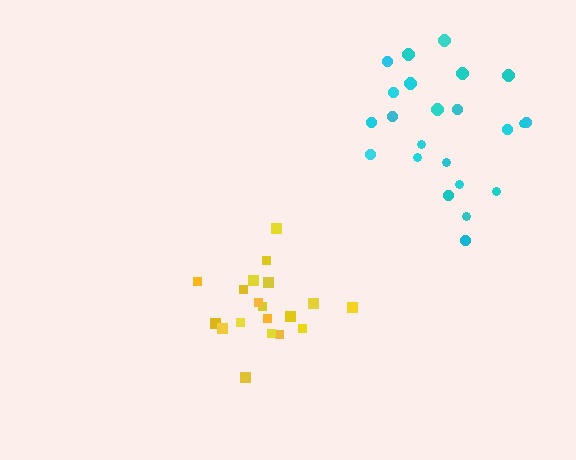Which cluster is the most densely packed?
Yellow.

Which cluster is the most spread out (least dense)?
Cyan.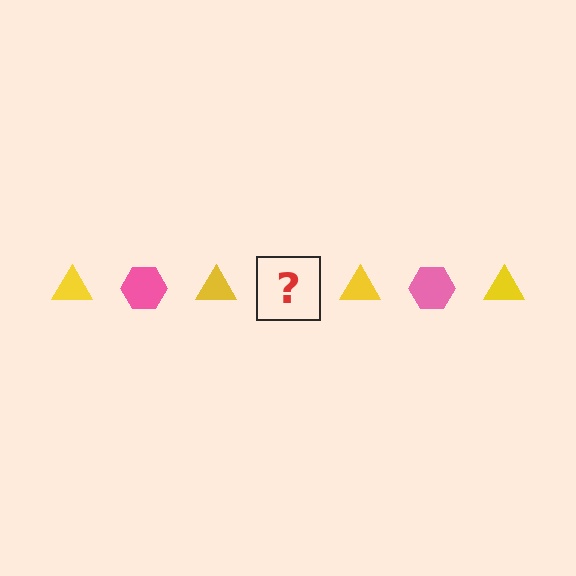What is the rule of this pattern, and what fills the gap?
The rule is that the pattern alternates between yellow triangle and pink hexagon. The gap should be filled with a pink hexagon.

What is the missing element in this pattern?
The missing element is a pink hexagon.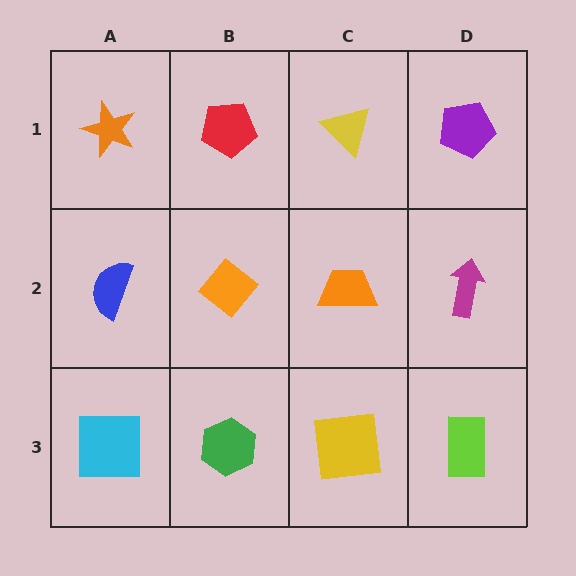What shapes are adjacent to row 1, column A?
A blue semicircle (row 2, column A), a red pentagon (row 1, column B).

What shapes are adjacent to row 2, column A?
An orange star (row 1, column A), a cyan square (row 3, column A), an orange diamond (row 2, column B).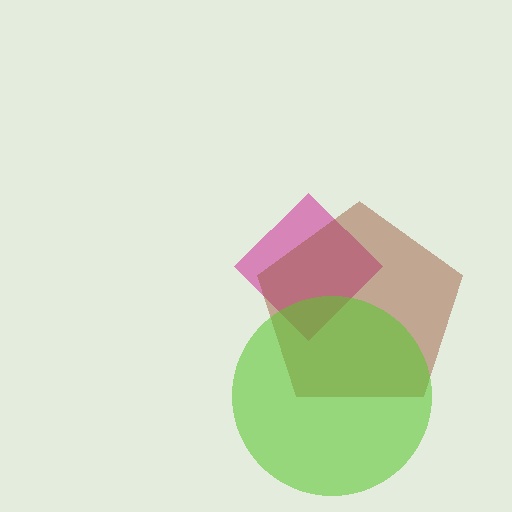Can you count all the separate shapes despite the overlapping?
Yes, there are 3 separate shapes.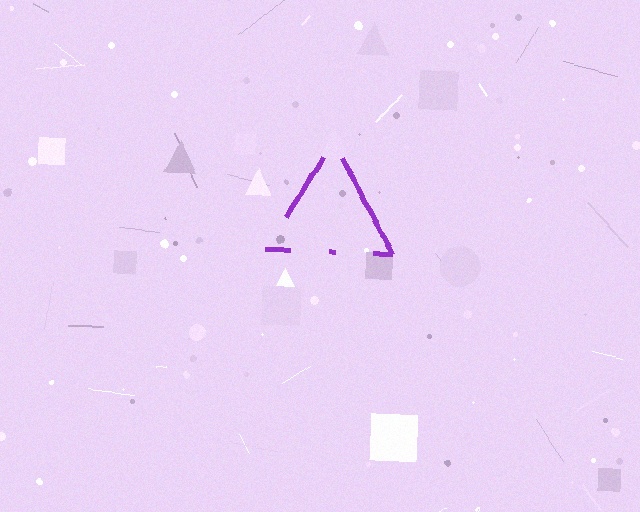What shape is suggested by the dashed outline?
The dashed outline suggests a triangle.